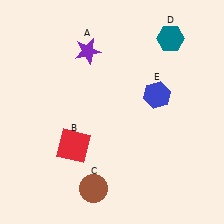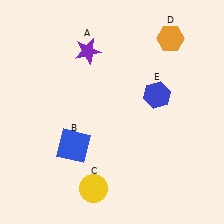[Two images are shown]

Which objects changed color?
B changed from red to blue. C changed from brown to yellow. D changed from teal to orange.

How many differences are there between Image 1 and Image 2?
There are 3 differences between the two images.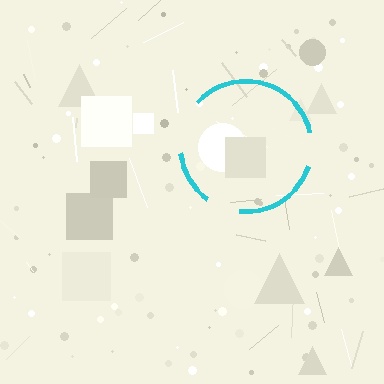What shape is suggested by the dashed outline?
The dashed outline suggests a circle.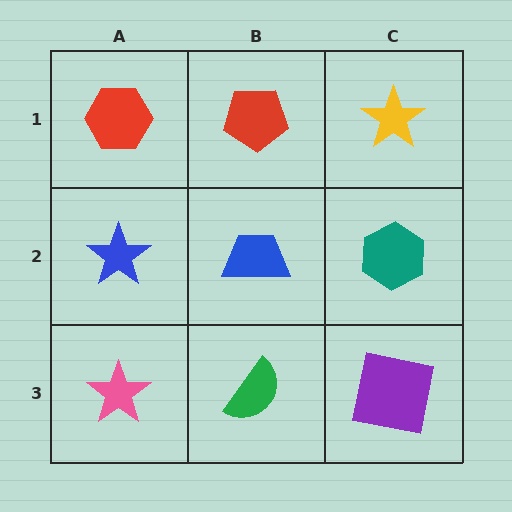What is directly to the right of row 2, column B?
A teal hexagon.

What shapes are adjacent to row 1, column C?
A teal hexagon (row 2, column C), a red pentagon (row 1, column B).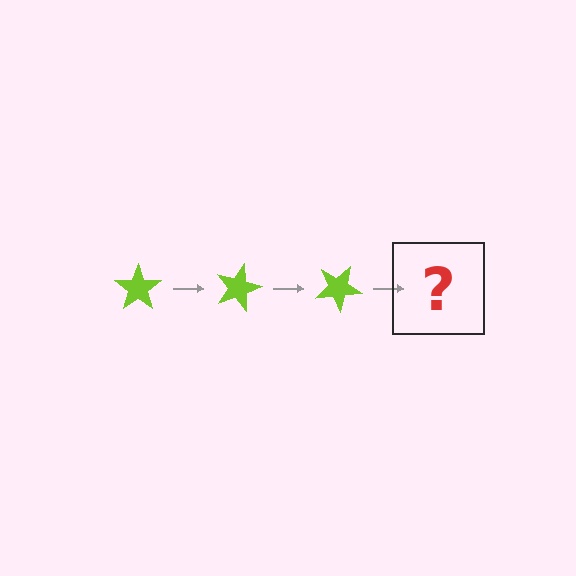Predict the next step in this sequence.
The next step is a lime star rotated 45 degrees.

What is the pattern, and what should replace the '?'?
The pattern is that the star rotates 15 degrees each step. The '?' should be a lime star rotated 45 degrees.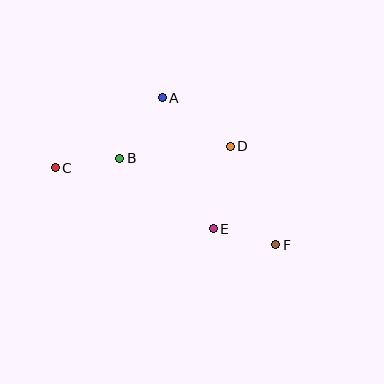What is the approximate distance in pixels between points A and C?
The distance between A and C is approximately 128 pixels.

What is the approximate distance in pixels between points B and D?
The distance between B and D is approximately 111 pixels.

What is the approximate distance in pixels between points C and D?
The distance between C and D is approximately 176 pixels.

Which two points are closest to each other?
Points E and F are closest to each other.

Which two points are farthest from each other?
Points C and F are farthest from each other.